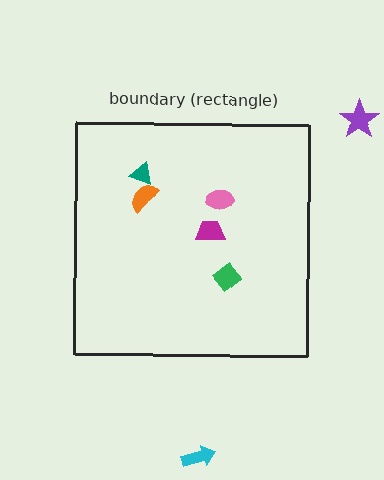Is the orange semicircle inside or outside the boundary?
Inside.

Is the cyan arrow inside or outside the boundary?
Outside.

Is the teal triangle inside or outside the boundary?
Inside.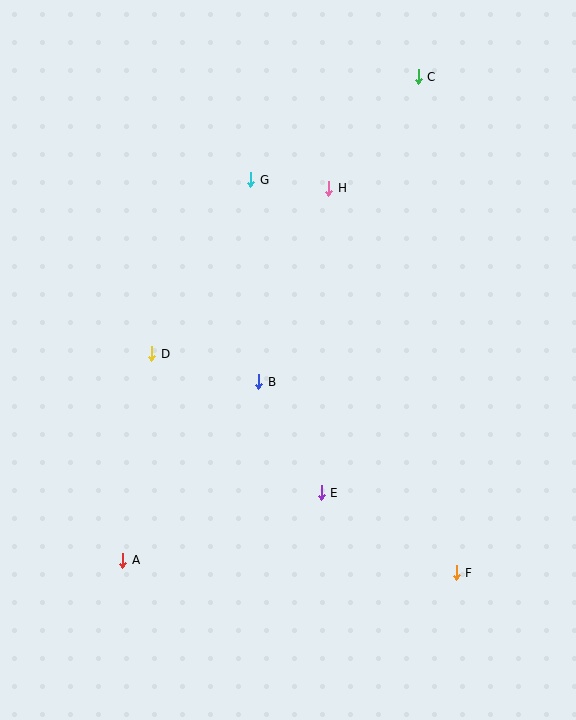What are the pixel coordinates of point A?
Point A is at (123, 560).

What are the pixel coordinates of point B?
Point B is at (259, 382).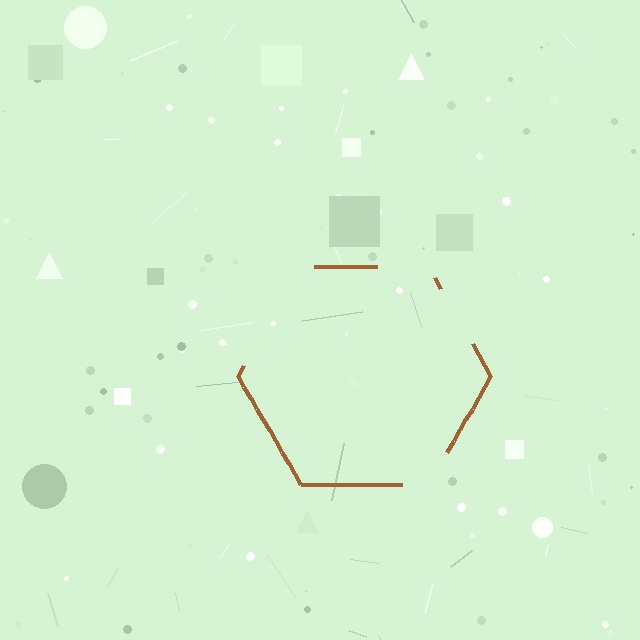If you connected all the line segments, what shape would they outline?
They would outline a hexagon.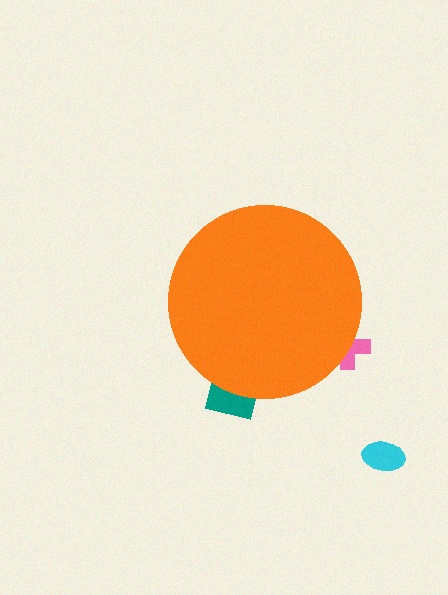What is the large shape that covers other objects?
An orange circle.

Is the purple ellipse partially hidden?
Yes, the purple ellipse is partially hidden behind the orange circle.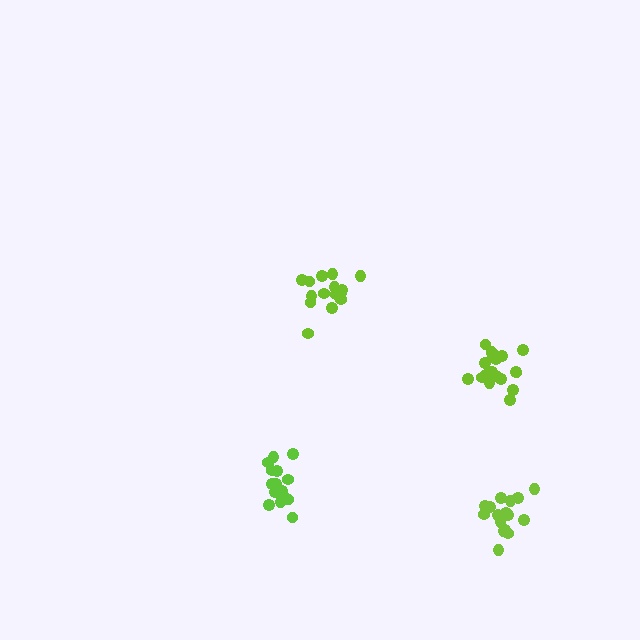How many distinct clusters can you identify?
There are 4 distinct clusters.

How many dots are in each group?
Group 1: 18 dots, Group 2: 19 dots, Group 3: 16 dots, Group 4: 15 dots (68 total).